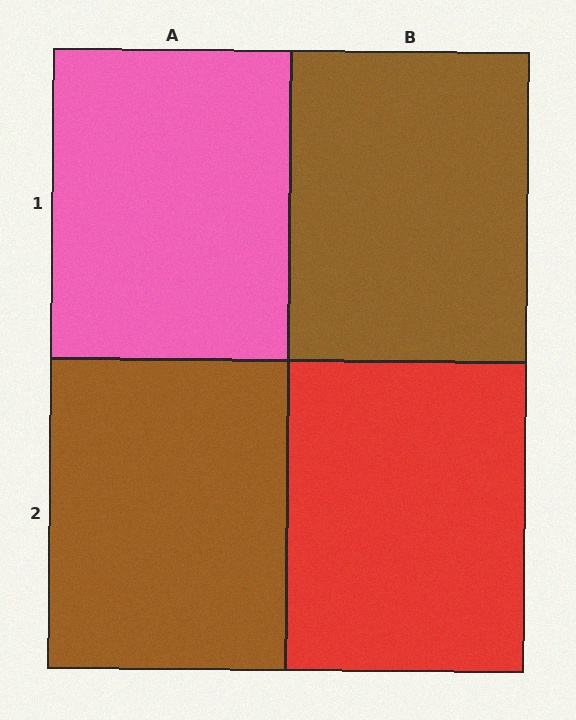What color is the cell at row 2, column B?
Red.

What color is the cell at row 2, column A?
Brown.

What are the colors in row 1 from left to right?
Pink, brown.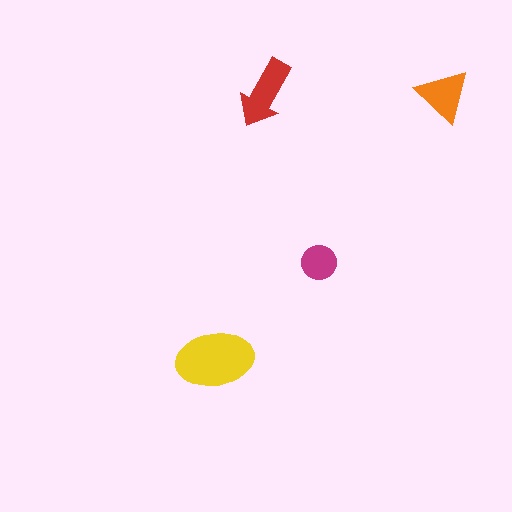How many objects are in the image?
There are 4 objects in the image.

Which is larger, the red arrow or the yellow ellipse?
The yellow ellipse.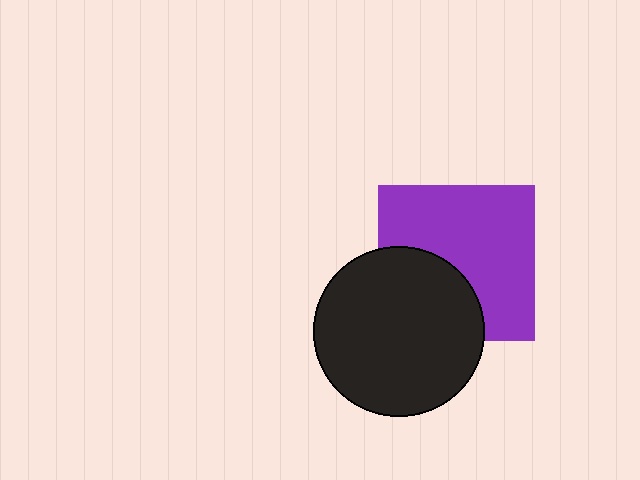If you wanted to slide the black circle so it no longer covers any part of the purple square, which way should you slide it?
Slide it toward the lower-left — that is the most direct way to separate the two shapes.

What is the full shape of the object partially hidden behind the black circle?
The partially hidden object is a purple square.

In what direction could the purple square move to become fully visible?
The purple square could move toward the upper-right. That would shift it out from behind the black circle entirely.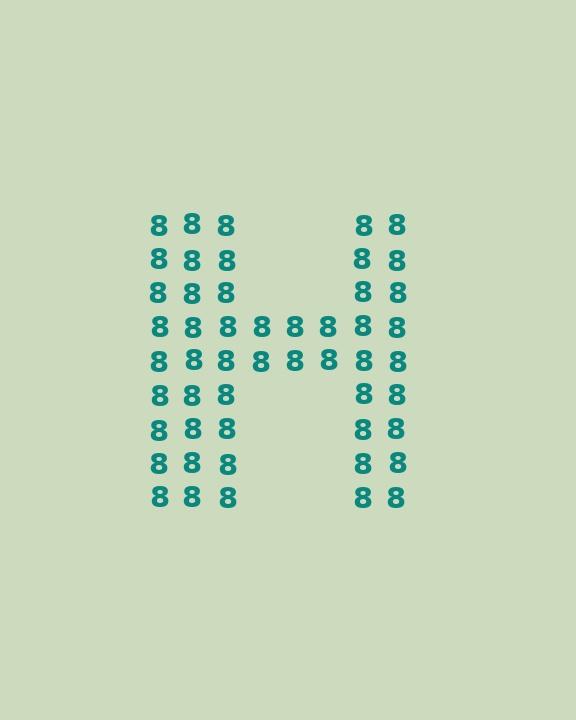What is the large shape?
The large shape is the letter H.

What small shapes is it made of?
It is made of small digit 8's.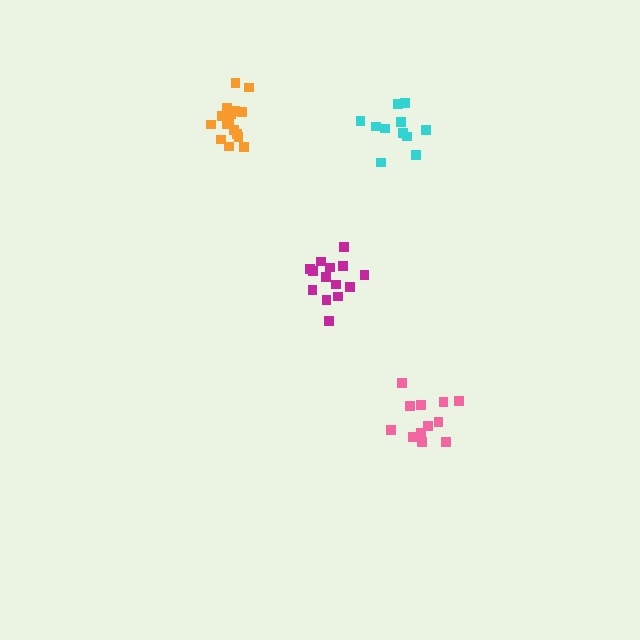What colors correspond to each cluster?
The clusters are colored: magenta, cyan, pink, orange.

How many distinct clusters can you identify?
There are 4 distinct clusters.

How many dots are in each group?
Group 1: 14 dots, Group 2: 11 dots, Group 3: 12 dots, Group 4: 17 dots (54 total).